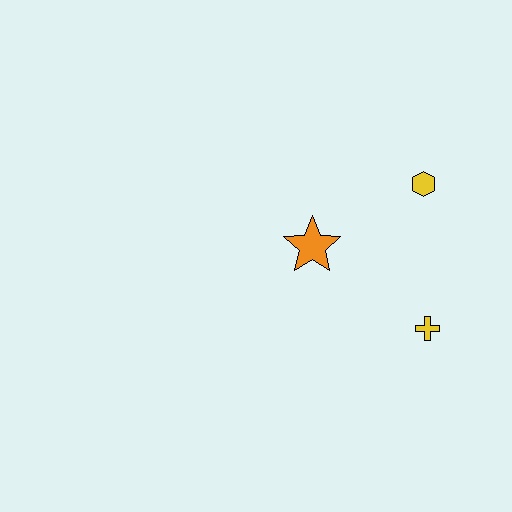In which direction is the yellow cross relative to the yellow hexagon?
The yellow cross is below the yellow hexagon.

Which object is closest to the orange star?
The yellow hexagon is closest to the orange star.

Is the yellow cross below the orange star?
Yes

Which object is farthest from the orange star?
The yellow cross is farthest from the orange star.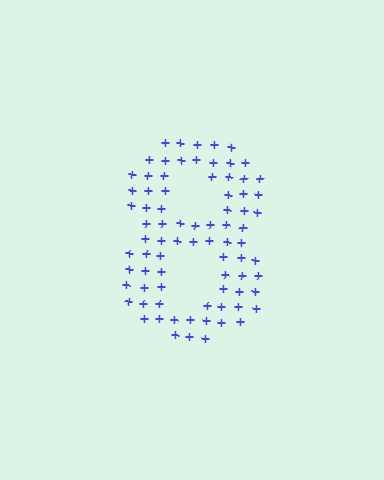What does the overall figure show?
The overall figure shows the digit 8.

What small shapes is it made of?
It is made of small plus signs.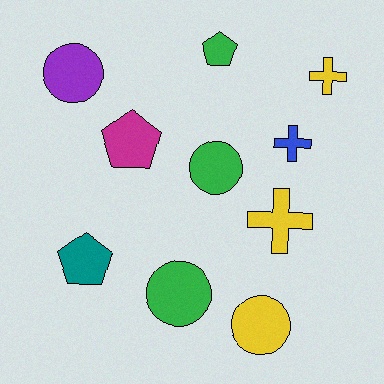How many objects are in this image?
There are 10 objects.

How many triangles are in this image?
There are no triangles.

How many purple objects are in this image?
There is 1 purple object.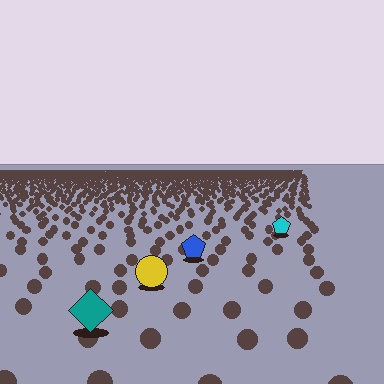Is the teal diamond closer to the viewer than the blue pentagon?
Yes. The teal diamond is closer — you can tell from the texture gradient: the ground texture is coarser near it.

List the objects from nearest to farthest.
From nearest to farthest: the teal diamond, the yellow circle, the blue pentagon, the cyan pentagon.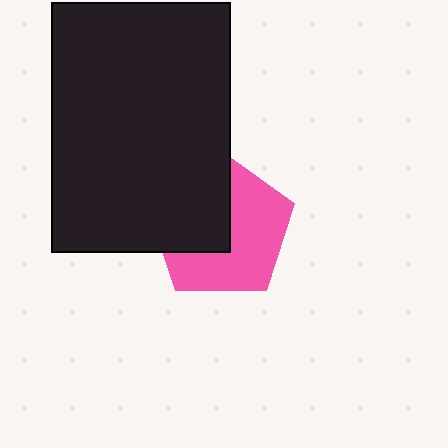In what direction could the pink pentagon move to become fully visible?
The pink pentagon could move right. That would shift it out from behind the black rectangle entirely.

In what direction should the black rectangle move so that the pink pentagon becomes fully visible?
The black rectangle should move left. That is the shortest direction to clear the overlap and leave the pink pentagon fully visible.